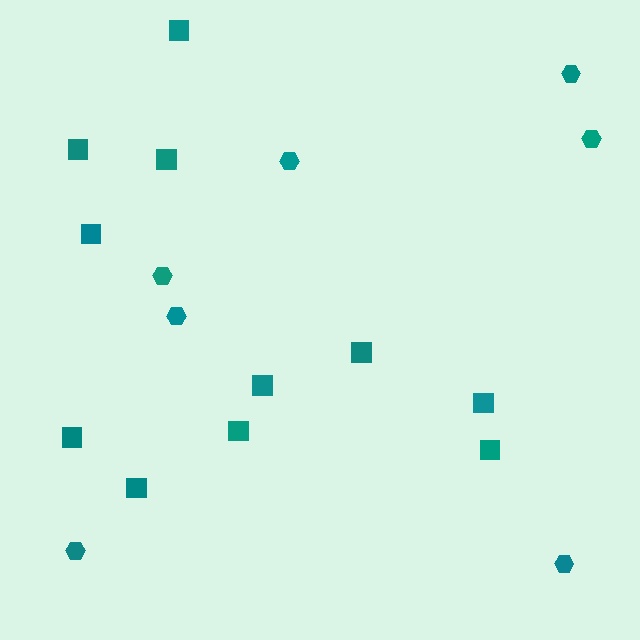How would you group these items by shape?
There are 2 groups: one group of hexagons (7) and one group of squares (11).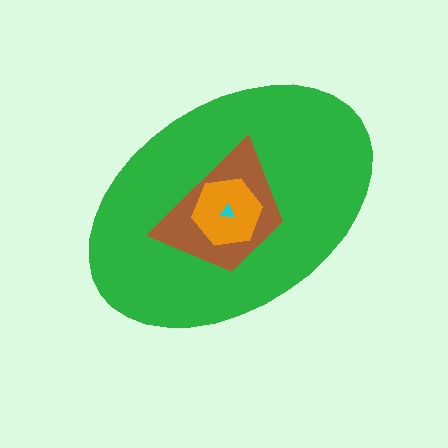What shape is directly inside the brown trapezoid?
The orange hexagon.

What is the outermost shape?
The green ellipse.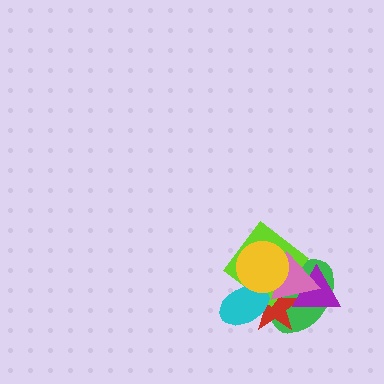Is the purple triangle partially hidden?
Yes, it is partially covered by another shape.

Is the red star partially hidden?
Yes, it is partially covered by another shape.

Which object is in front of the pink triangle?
The yellow circle is in front of the pink triangle.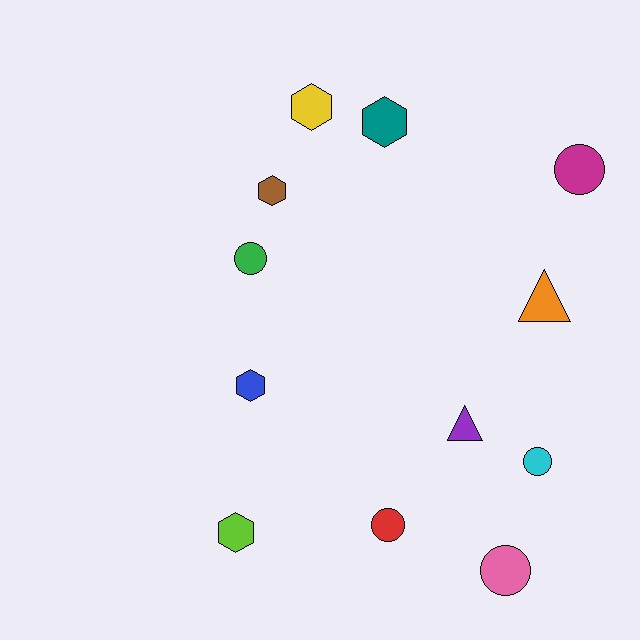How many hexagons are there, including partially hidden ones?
There are 5 hexagons.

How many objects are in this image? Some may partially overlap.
There are 12 objects.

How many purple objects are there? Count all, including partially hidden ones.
There is 1 purple object.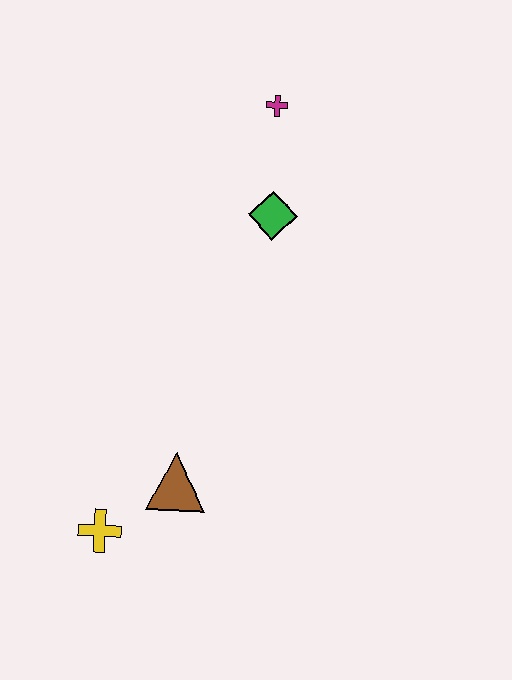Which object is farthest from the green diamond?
The yellow cross is farthest from the green diamond.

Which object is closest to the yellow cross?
The brown triangle is closest to the yellow cross.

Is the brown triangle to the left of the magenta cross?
Yes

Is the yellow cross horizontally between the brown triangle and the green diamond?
No